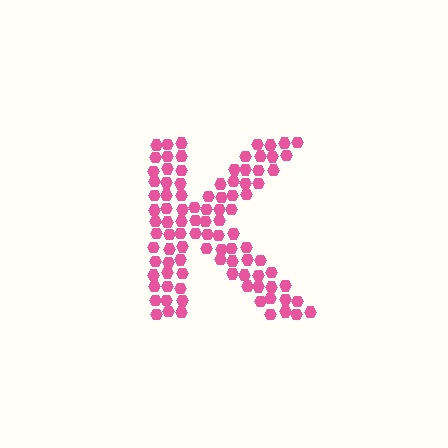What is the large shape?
The large shape is the letter K.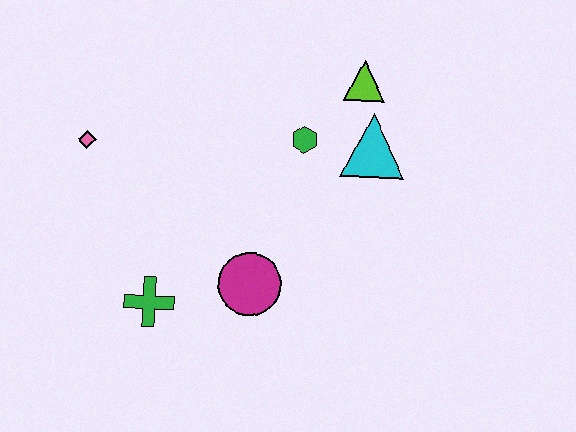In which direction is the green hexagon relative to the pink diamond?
The green hexagon is to the right of the pink diamond.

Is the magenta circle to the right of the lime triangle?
No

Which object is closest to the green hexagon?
The cyan triangle is closest to the green hexagon.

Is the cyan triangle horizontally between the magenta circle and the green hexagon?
No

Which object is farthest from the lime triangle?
The green cross is farthest from the lime triangle.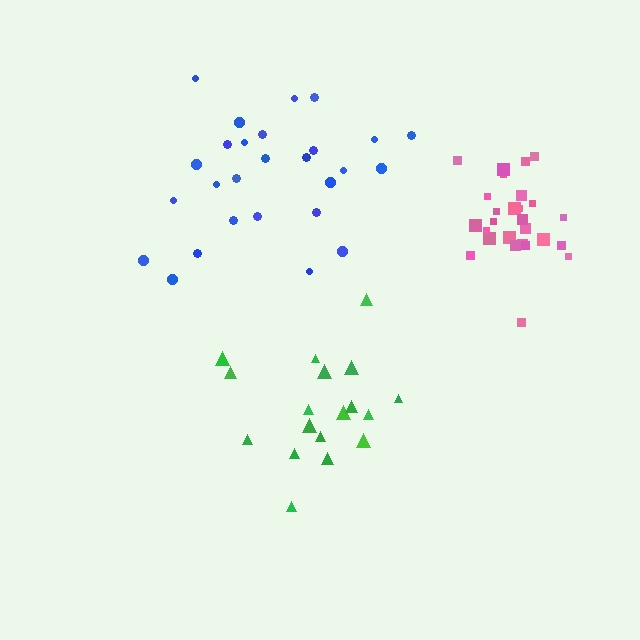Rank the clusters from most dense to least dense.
pink, blue, green.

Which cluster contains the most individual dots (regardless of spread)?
Pink (30).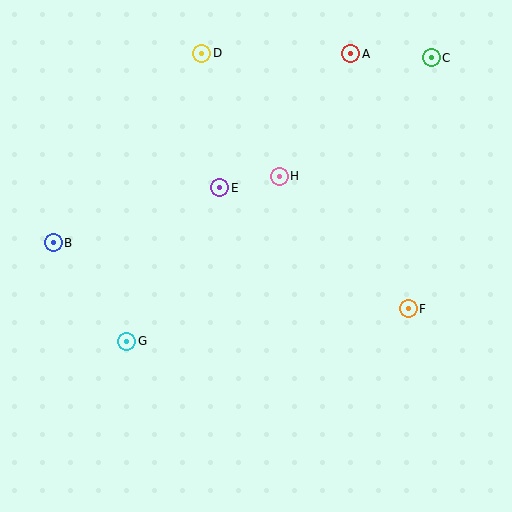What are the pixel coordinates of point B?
Point B is at (53, 243).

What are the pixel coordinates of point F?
Point F is at (408, 309).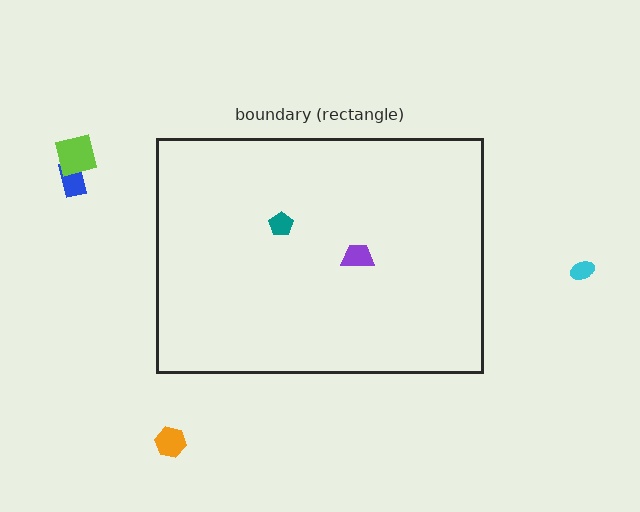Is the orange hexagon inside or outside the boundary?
Outside.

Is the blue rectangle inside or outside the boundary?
Outside.